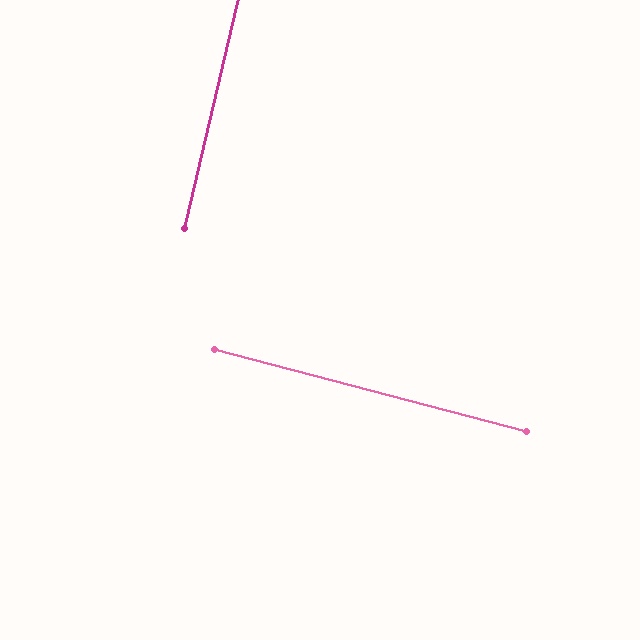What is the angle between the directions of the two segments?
Approximately 88 degrees.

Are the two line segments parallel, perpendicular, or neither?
Perpendicular — they meet at approximately 88°.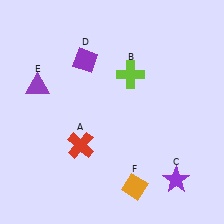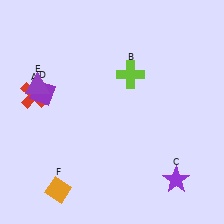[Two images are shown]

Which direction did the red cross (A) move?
The red cross (A) moved up.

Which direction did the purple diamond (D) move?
The purple diamond (D) moved left.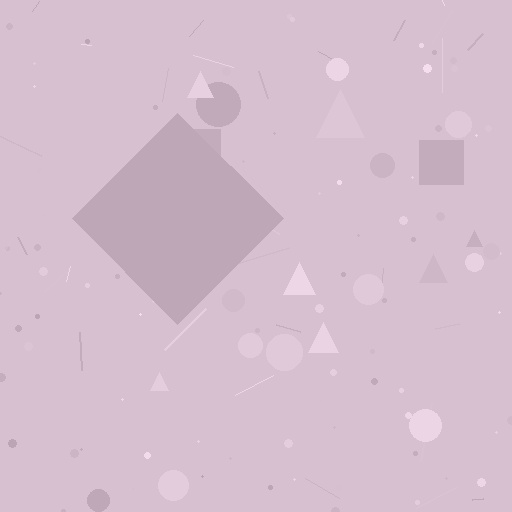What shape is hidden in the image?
A diamond is hidden in the image.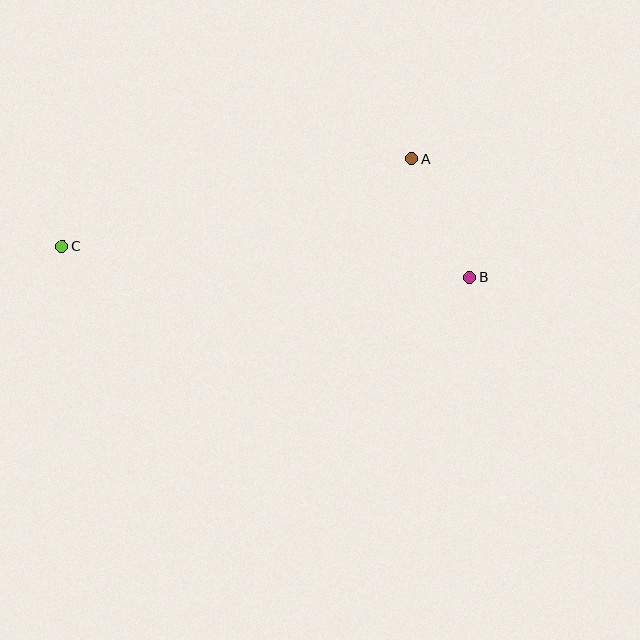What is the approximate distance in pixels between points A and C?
The distance between A and C is approximately 361 pixels.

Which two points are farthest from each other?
Points B and C are farthest from each other.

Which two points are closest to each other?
Points A and B are closest to each other.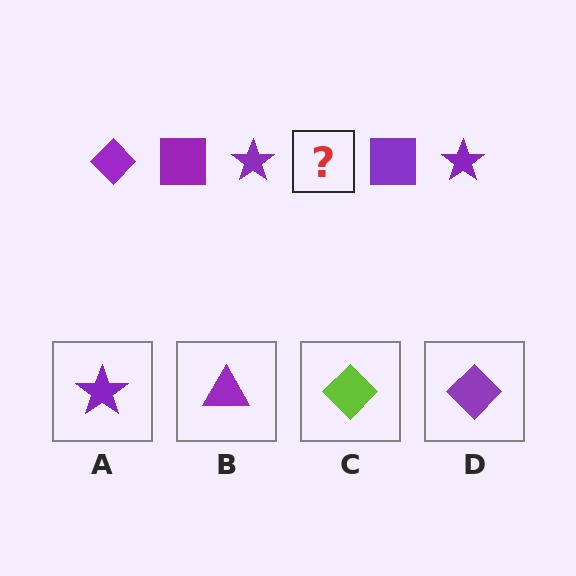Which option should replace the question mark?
Option D.